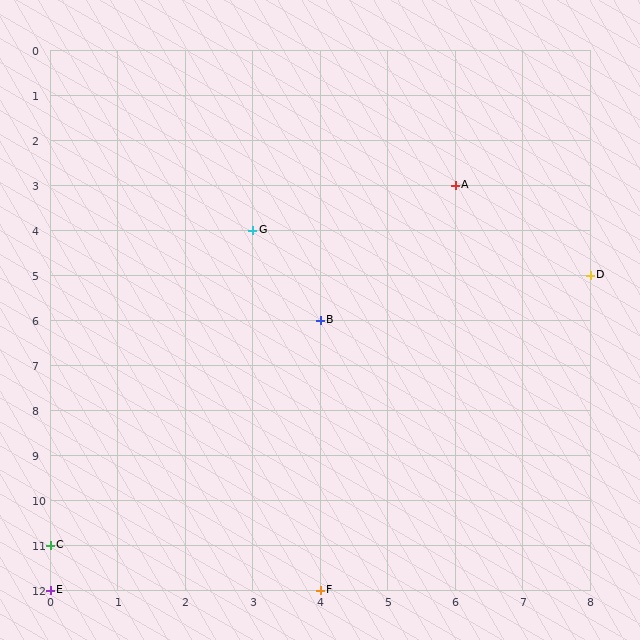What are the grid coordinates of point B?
Point B is at grid coordinates (4, 6).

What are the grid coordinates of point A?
Point A is at grid coordinates (6, 3).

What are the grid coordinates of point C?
Point C is at grid coordinates (0, 11).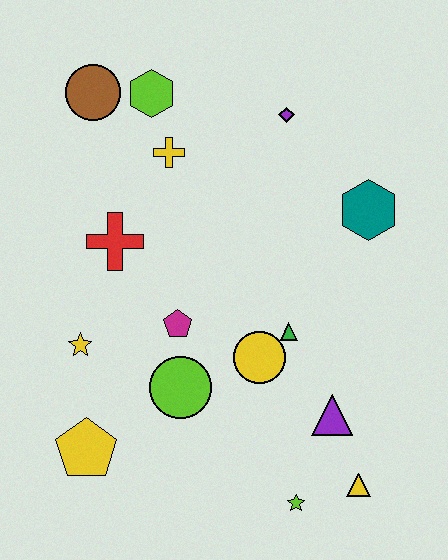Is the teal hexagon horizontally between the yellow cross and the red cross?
No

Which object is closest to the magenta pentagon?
The lime circle is closest to the magenta pentagon.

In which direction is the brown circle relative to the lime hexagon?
The brown circle is to the left of the lime hexagon.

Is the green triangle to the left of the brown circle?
No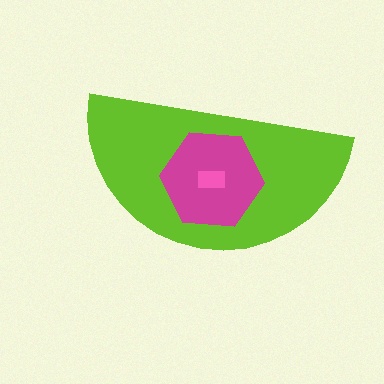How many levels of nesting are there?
3.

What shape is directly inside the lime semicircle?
The magenta hexagon.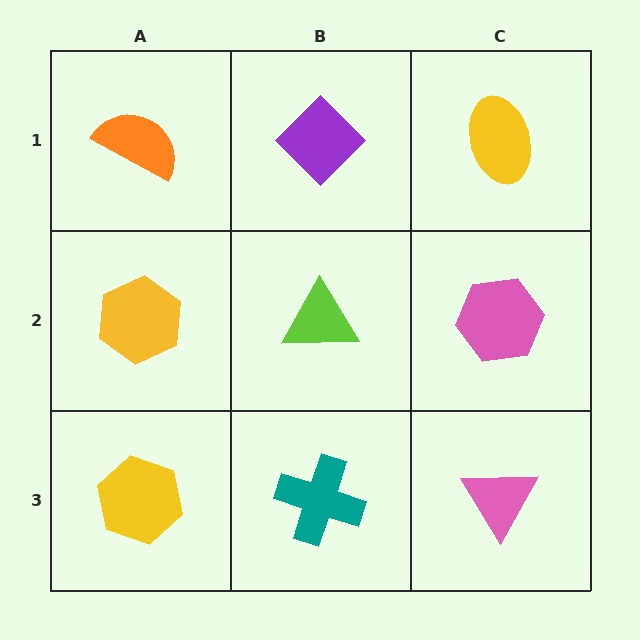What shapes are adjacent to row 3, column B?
A lime triangle (row 2, column B), a yellow hexagon (row 3, column A), a pink triangle (row 3, column C).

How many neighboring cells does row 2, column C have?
3.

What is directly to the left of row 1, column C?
A purple diamond.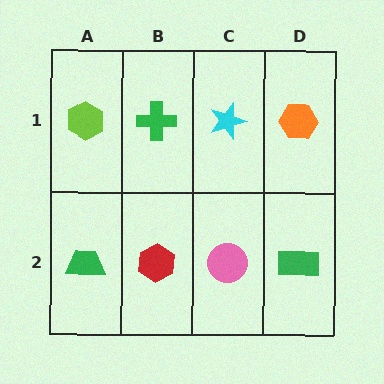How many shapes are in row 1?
4 shapes.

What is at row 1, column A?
A lime hexagon.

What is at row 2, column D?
A green rectangle.